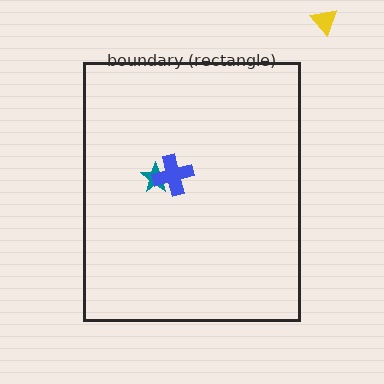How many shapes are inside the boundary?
2 inside, 1 outside.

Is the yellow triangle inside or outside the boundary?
Outside.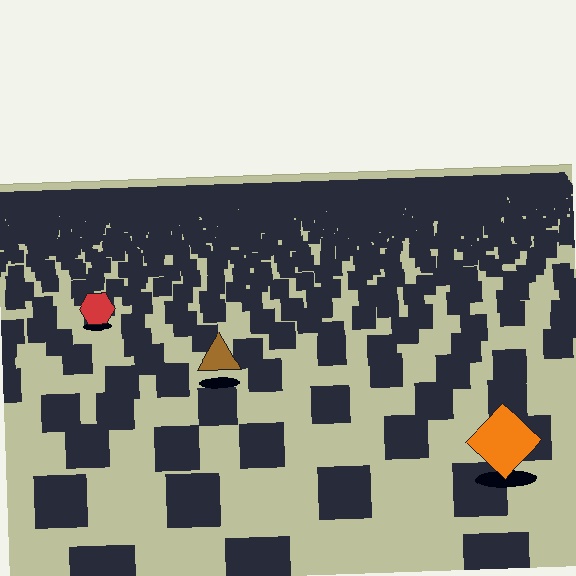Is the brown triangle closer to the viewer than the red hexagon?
Yes. The brown triangle is closer — you can tell from the texture gradient: the ground texture is coarser near it.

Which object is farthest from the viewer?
The red hexagon is farthest from the viewer. It appears smaller and the ground texture around it is denser.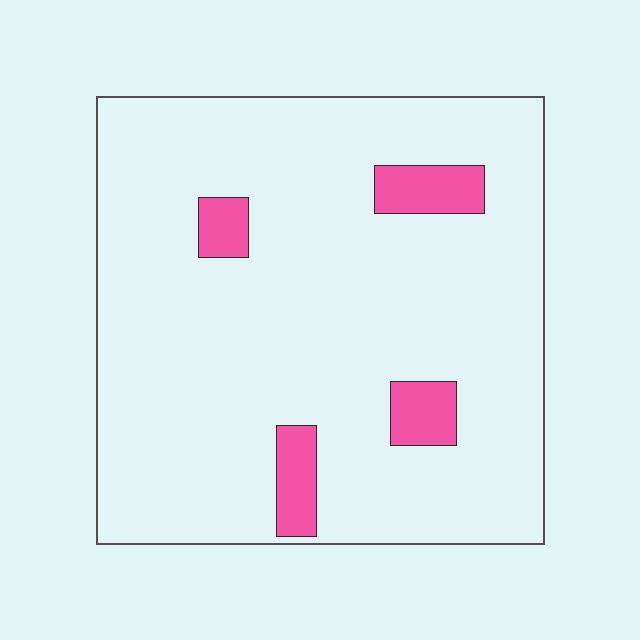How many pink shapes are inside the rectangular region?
4.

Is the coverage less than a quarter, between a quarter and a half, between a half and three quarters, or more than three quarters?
Less than a quarter.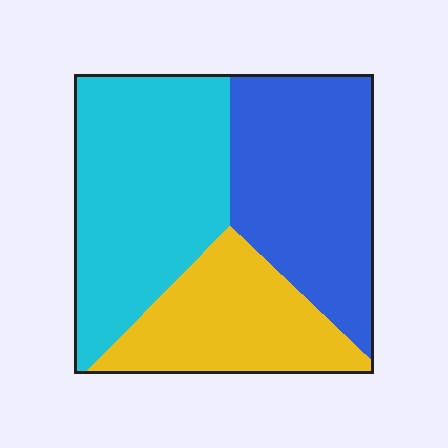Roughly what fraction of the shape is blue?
Blue covers 35% of the shape.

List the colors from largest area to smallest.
From largest to smallest: cyan, blue, yellow.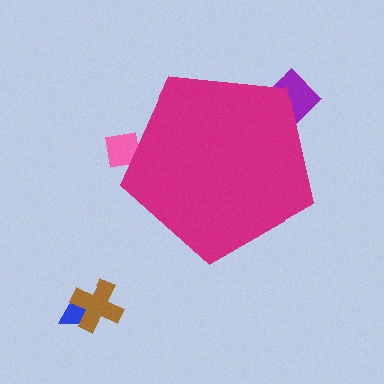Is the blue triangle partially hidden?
No, the blue triangle is fully visible.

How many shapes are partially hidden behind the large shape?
2 shapes are partially hidden.